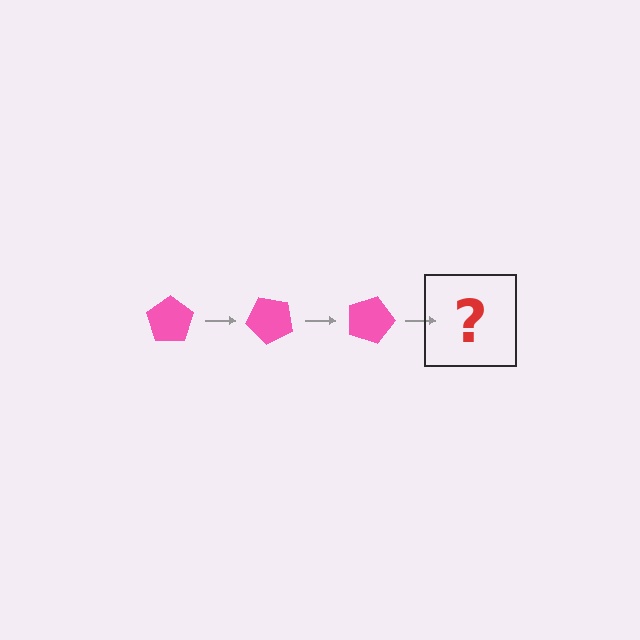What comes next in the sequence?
The next element should be a pink pentagon rotated 135 degrees.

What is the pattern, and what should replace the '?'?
The pattern is that the pentagon rotates 45 degrees each step. The '?' should be a pink pentagon rotated 135 degrees.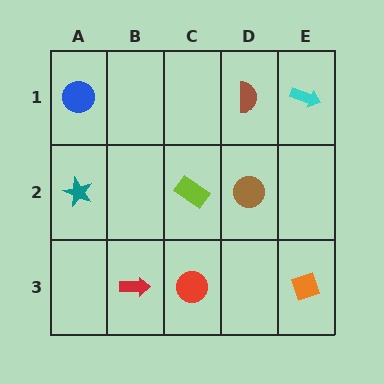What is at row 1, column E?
A cyan arrow.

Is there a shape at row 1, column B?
No, that cell is empty.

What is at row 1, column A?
A blue circle.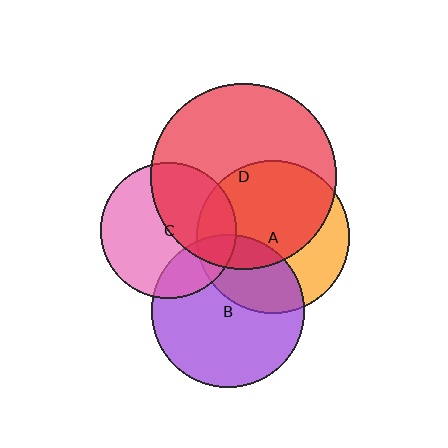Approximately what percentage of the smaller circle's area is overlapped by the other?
Approximately 20%.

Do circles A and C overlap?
Yes.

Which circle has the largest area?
Circle D (red).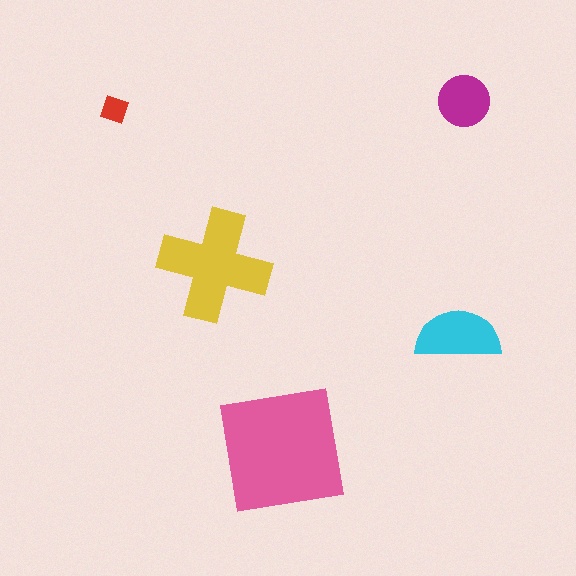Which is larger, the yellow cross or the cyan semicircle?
The yellow cross.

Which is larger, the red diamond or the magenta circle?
The magenta circle.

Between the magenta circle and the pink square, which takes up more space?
The pink square.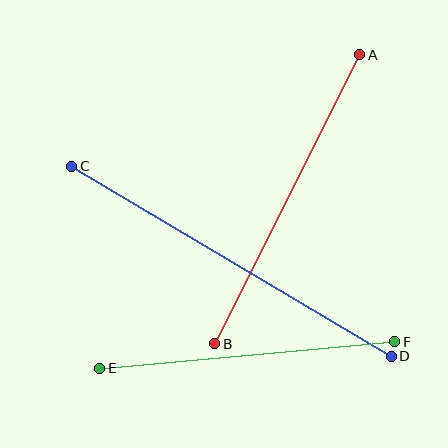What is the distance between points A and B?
The distance is approximately 324 pixels.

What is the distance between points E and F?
The distance is approximately 296 pixels.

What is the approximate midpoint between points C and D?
The midpoint is at approximately (232, 261) pixels.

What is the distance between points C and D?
The distance is approximately 372 pixels.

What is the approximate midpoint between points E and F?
The midpoint is at approximately (247, 355) pixels.